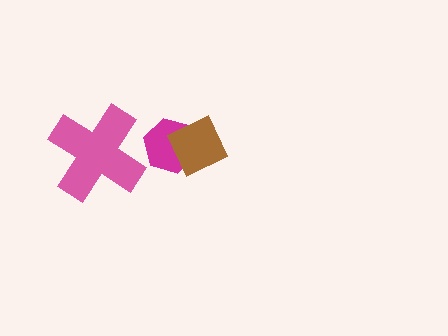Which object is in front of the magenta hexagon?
The brown diamond is in front of the magenta hexagon.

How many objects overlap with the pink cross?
0 objects overlap with the pink cross.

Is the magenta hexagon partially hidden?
Yes, it is partially covered by another shape.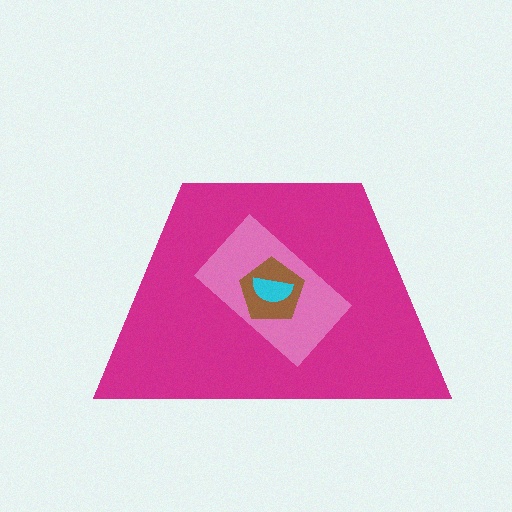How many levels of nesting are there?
4.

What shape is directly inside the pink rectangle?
The brown pentagon.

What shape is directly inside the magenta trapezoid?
The pink rectangle.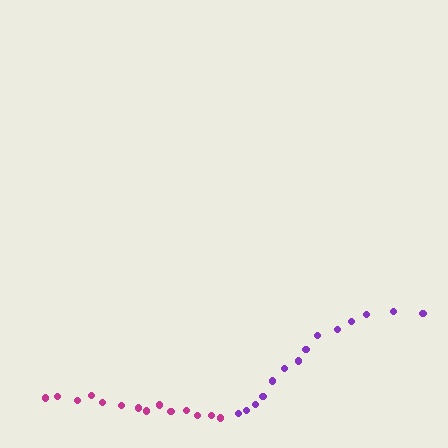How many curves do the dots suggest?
There are 2 distinct paths.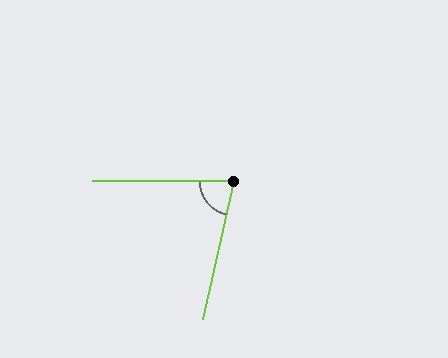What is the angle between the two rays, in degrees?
Approximately 78 degrees.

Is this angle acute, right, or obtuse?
It is acute.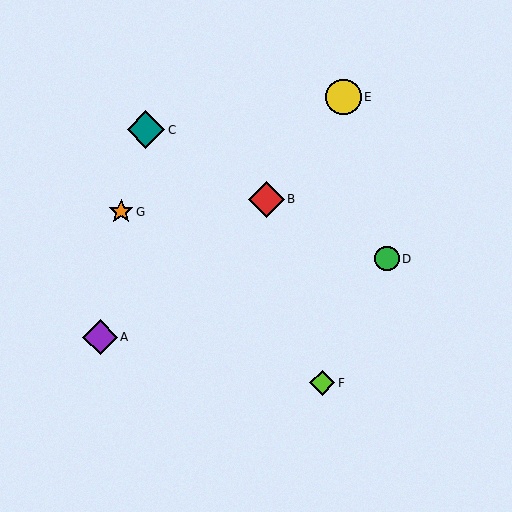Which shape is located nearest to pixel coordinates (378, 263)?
The green circle (labeled D) at (387, 259) is nearest to that location.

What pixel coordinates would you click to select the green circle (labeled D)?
Click at (387, 259) to select the green circle D.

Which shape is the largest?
The teal diamond (labeled C) is the largest.